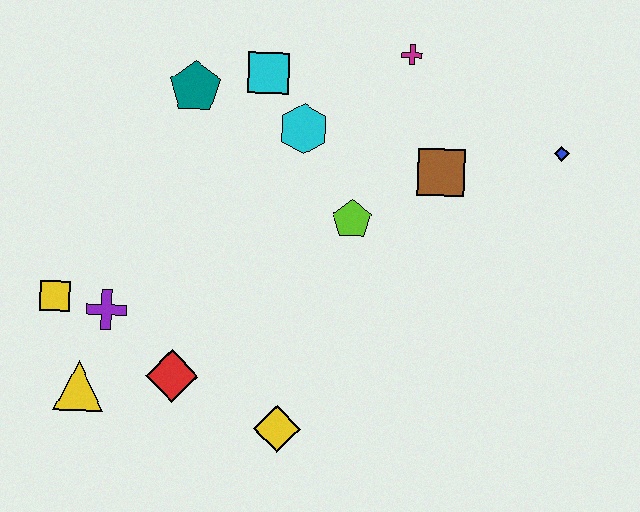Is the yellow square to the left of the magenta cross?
Yes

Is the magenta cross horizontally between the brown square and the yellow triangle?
Yes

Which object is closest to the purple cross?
The yellow square is closest to the purple cross.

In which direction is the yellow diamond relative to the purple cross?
The yellow diamond is to the right of the purple cross.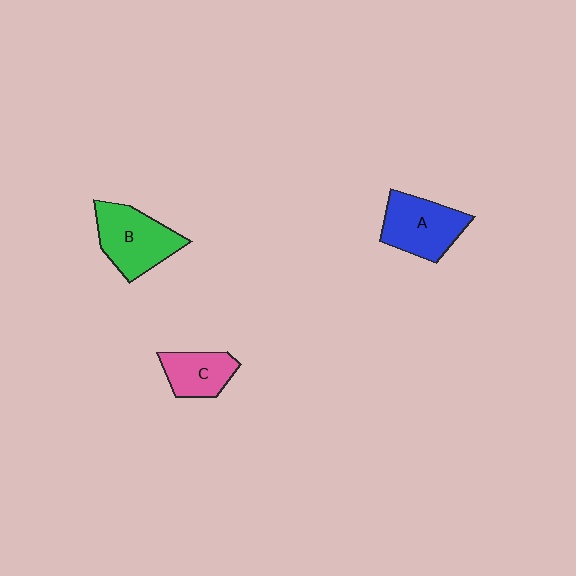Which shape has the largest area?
Shape B (green).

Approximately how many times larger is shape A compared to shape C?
Approximately 1.4 times.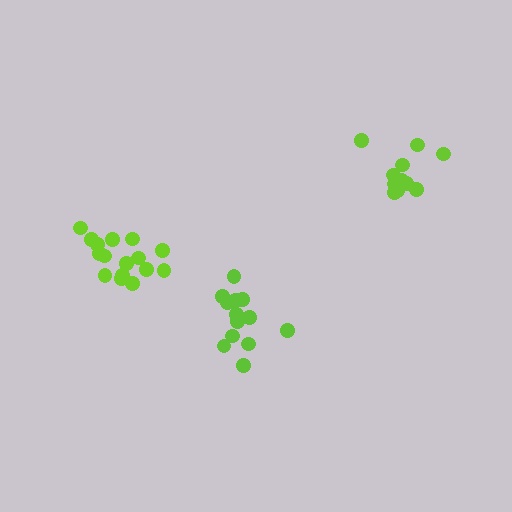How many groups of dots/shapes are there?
There are 3 groups.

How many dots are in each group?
Group 1: 11 dots, Group 2: 13 dots, Group 3: 17 dots (41 total).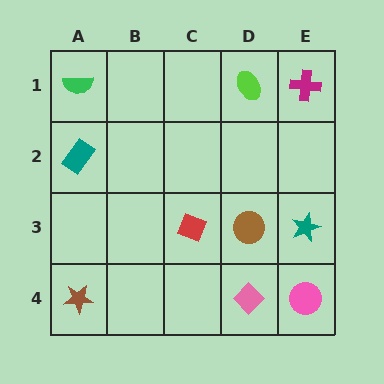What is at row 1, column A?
A green semicircle.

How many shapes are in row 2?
1 shape.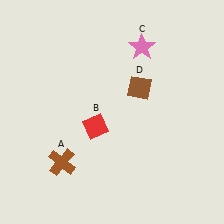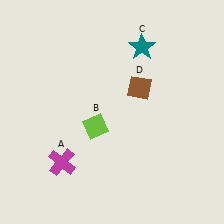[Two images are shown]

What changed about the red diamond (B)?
In Image 1, B is red. In Image 2, it changed to lime.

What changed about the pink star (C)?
In Image 1, C is pink. In Image 2, it changed to teal.